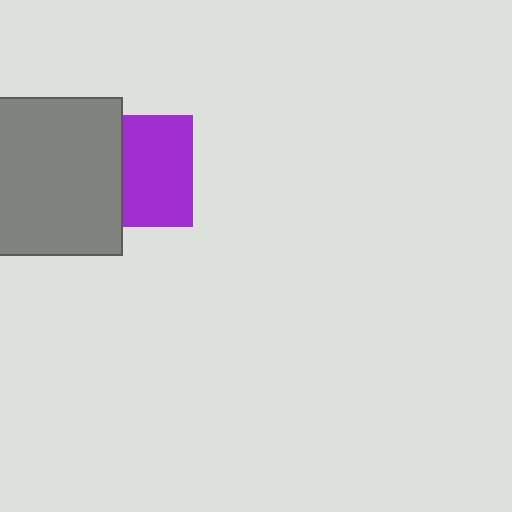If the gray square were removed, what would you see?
You would see the complete purple square.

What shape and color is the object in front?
The object in front is a gray square.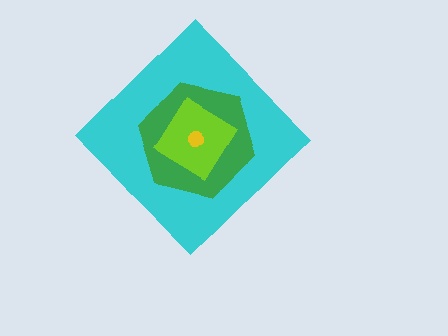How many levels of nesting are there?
4.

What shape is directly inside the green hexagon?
The lime diamond.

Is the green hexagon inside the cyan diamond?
Yes.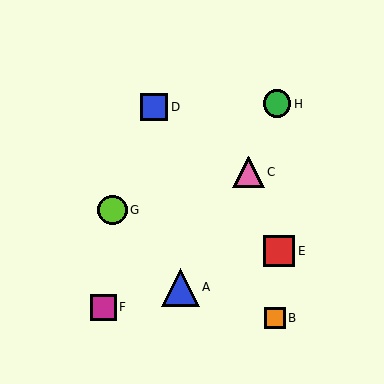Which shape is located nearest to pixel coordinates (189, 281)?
The blue triangle (labeled A) at (180, 287) is nearest to that location.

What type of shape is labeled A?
Shape A is a blue triangle.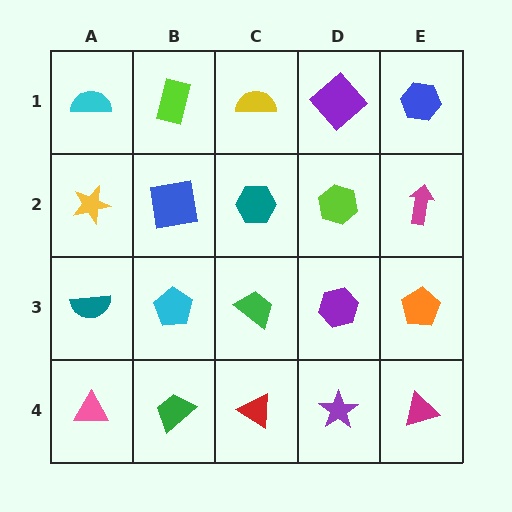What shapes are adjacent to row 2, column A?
A cyan semicircle (row 1, column A), a teal semicircle (row 3, column A), a blue square (row 2, column B).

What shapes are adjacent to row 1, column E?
A magenta arrow (row 2, column E), a purple diamond (row 1, column D).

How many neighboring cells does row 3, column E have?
3.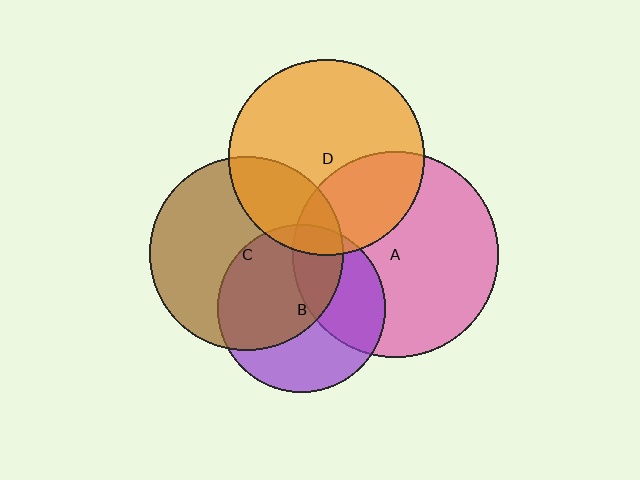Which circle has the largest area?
Circle A (pink).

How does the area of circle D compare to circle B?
Approximately 1.4 times.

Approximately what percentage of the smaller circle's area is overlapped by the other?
Approximately 25%.